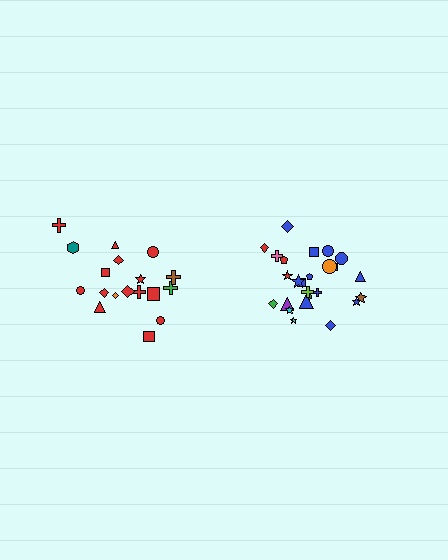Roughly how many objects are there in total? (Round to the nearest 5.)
Roughly 45 objects in total.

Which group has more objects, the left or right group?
The right group.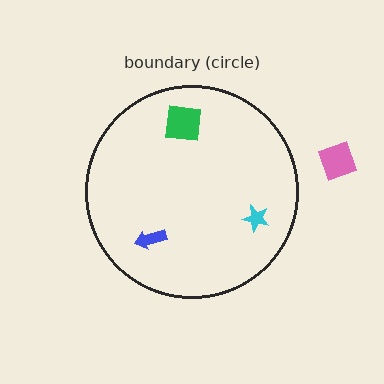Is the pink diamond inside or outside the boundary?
Outside.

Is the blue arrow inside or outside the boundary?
Inside.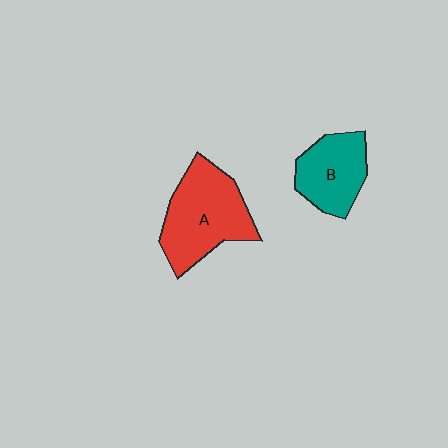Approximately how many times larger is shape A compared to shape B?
Approximately 1.5 times.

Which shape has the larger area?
Shape A (red).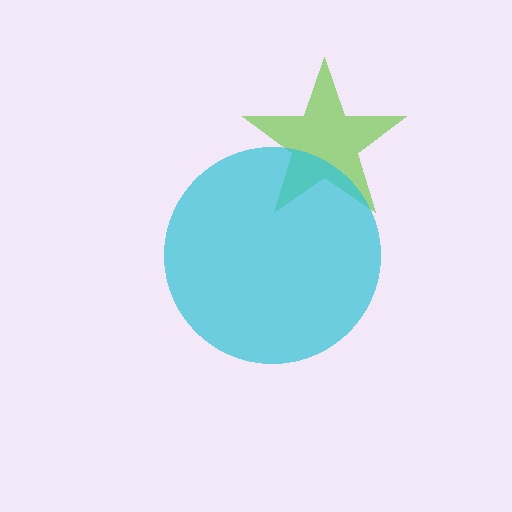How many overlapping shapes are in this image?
There are 2 overlapping shapes in the image.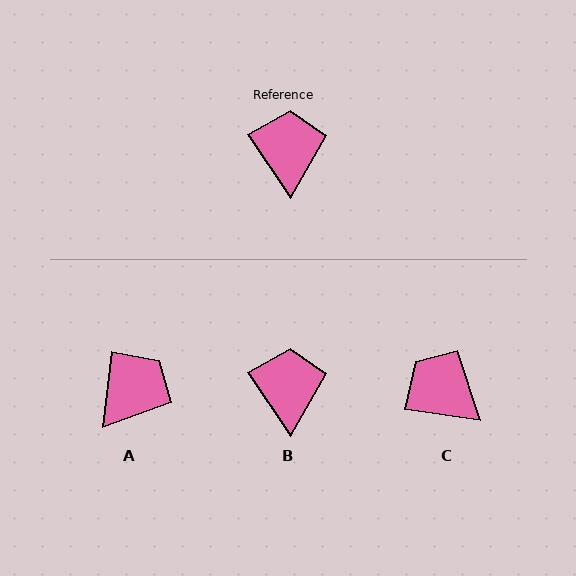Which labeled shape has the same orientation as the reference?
B.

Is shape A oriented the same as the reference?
No, it is off by about 40 degrees.